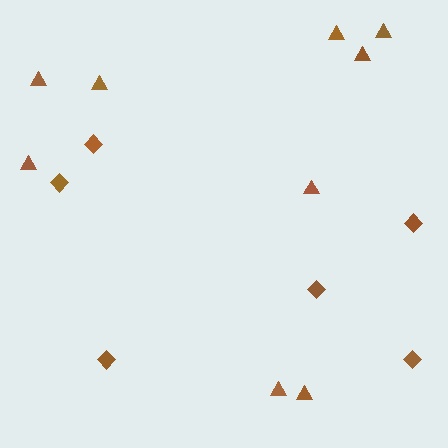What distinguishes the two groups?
There are 2 groups: one group of triangles (9) and one group of diamonds (6).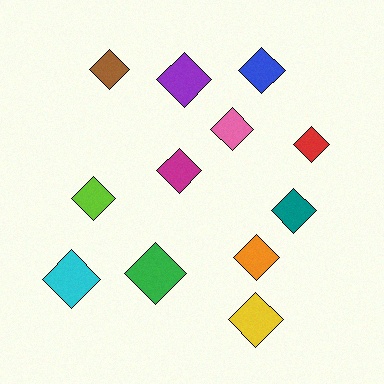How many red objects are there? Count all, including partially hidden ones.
There is 1 red object.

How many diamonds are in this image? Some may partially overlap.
There are 12 diamonds.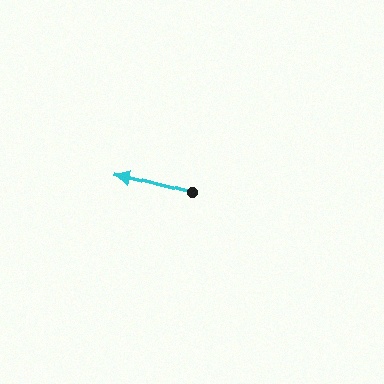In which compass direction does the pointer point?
West.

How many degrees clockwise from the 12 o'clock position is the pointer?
Approximately 284 degrees.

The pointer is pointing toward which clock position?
Roughly 9 o'clock.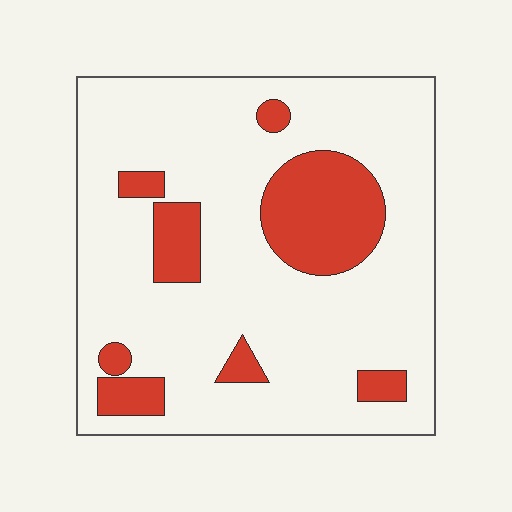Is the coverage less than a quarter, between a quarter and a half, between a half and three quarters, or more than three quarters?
Less than a quarter.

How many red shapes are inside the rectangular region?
8.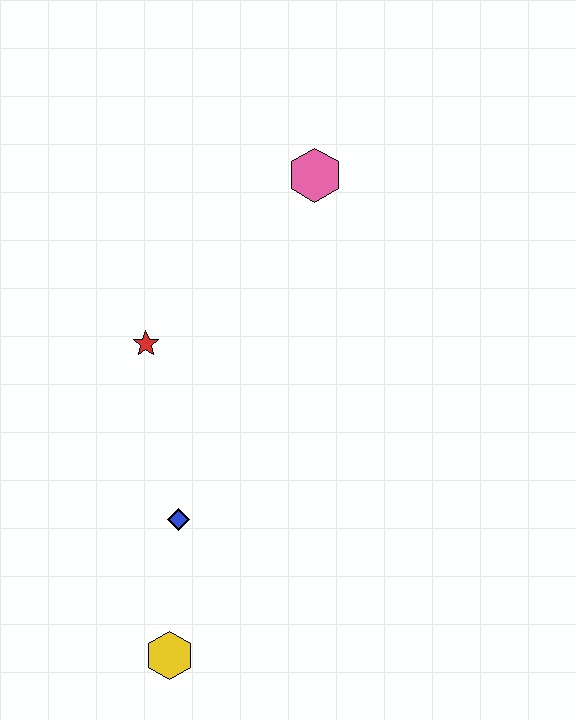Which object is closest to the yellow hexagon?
The blue diamond is closest to the yellow hexagon.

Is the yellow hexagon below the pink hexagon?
Yes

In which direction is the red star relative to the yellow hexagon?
The red star is above the yellow hexagon.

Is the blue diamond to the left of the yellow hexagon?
No